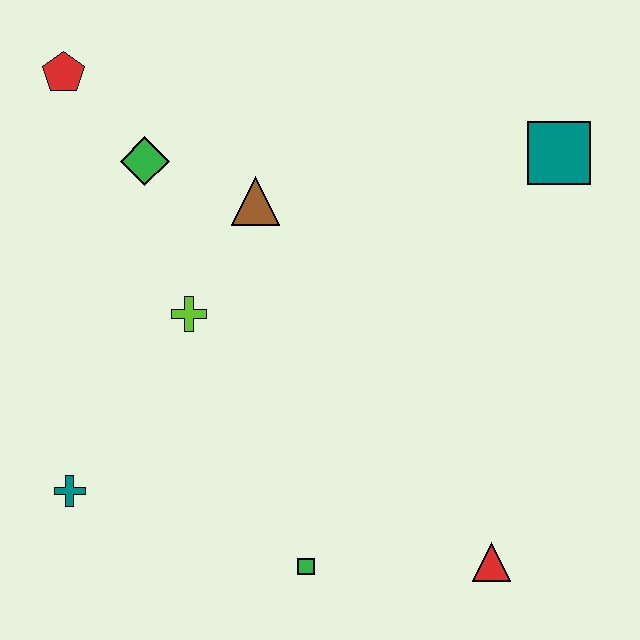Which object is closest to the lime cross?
The brown triangle is closest to the lime cross.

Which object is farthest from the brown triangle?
The red triangle is farthest from the brown triangle.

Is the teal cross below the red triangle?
No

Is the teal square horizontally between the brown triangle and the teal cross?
No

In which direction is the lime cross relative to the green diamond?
The lime cross is below the green diamond.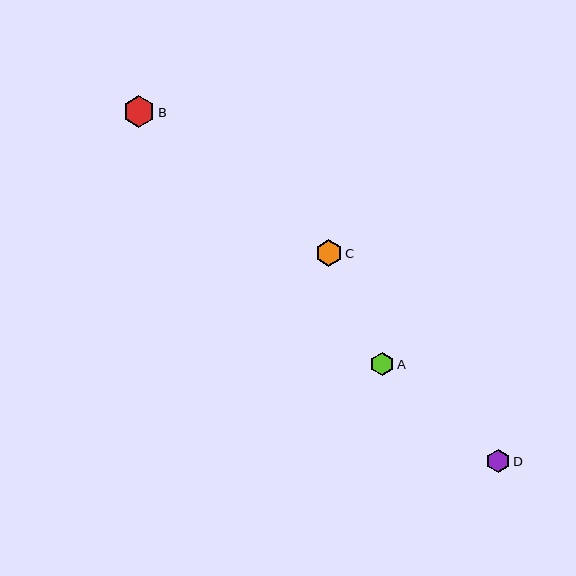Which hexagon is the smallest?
Hexagon D is the smallest with a size of approximately 24 pixels.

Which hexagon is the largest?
Hexagon B is the largest with a size of approximately 31 pixels.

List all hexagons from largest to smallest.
From largest to smallest: B, C, A, D.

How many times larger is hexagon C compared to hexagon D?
Hexagon C is approximately 1.1 times the size of hexagon D.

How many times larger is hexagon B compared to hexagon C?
Hexagon B is approximately 1.2 times the size of hexagon C.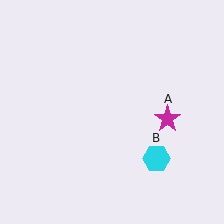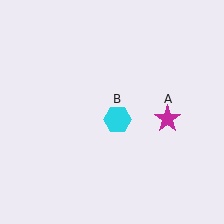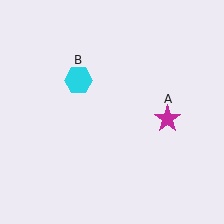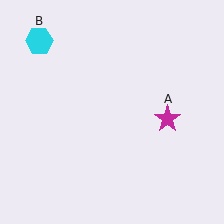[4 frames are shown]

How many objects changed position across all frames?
1 object changed position: cyan hexagon (object B).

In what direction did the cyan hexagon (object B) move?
The cyan hexagon (object B) moved up and to the left.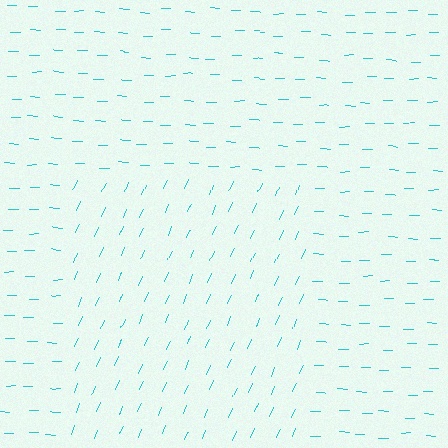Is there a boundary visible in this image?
Yes, there is a texture boundary formed by a change in line orientation.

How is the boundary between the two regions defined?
The boundary is defined purely by a change in line orientation (approximately 67 degrees difference). All lines are the same color and thickness.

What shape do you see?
I see a rectangle.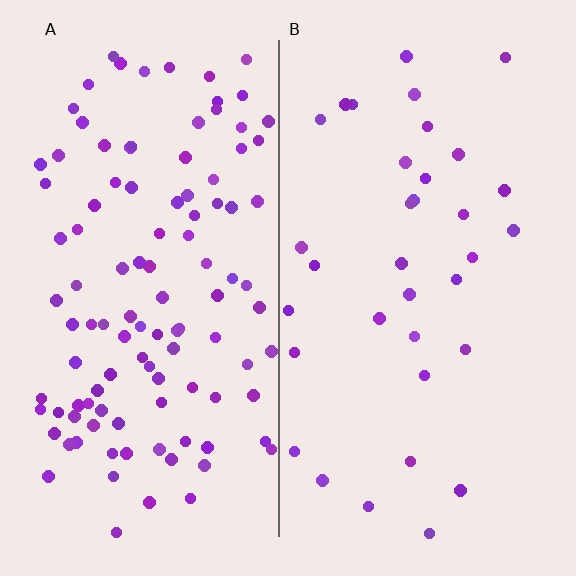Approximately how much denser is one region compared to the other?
Approximately 3.2× — region A over region B.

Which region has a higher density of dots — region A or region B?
A (the left).